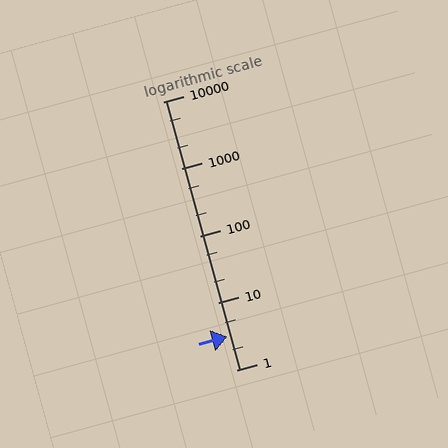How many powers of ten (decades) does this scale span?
The scale spans 4 decades, from 1 to 10000.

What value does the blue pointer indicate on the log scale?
The pointer indicates approximately 3.1.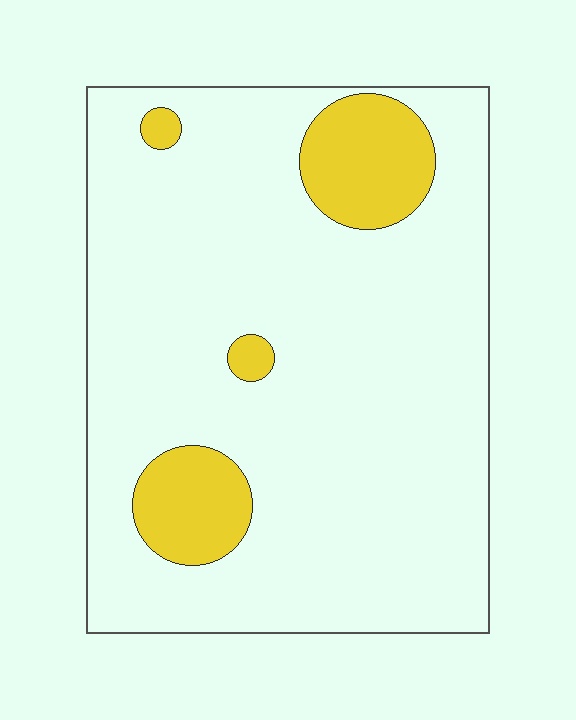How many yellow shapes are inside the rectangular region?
4.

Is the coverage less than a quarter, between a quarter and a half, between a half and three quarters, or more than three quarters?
Less than a quarter.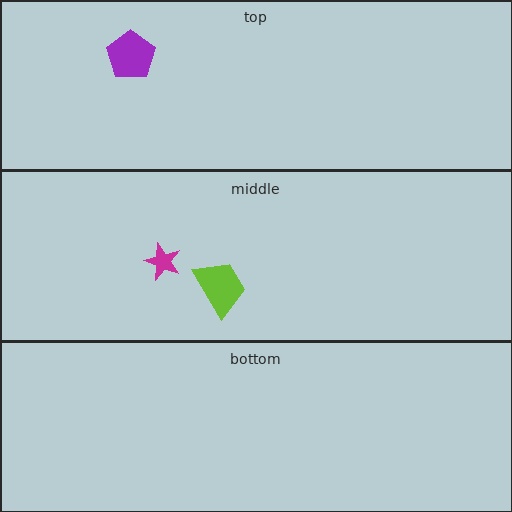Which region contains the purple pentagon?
The top region.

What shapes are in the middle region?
The magenta star, the lime trapezoid.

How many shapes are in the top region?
1.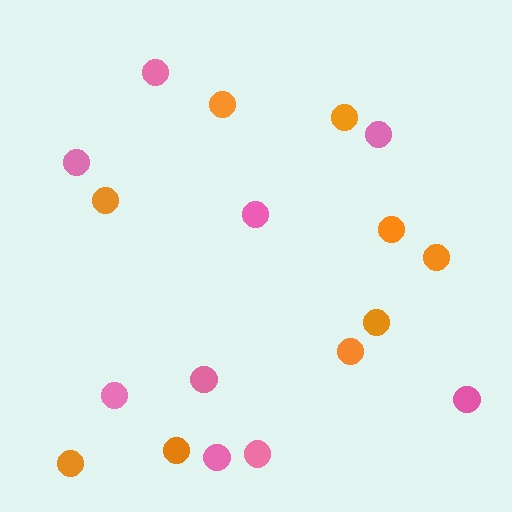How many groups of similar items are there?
There are 2 groups: one group of orange circles (9) and one group of pink circles (9).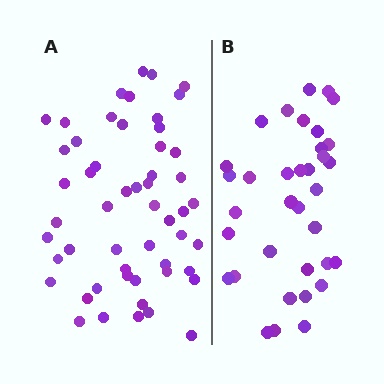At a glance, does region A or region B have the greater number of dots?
Region A (the left region) has more dots.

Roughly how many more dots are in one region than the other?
Region A has approximately 20 more dots than region B.